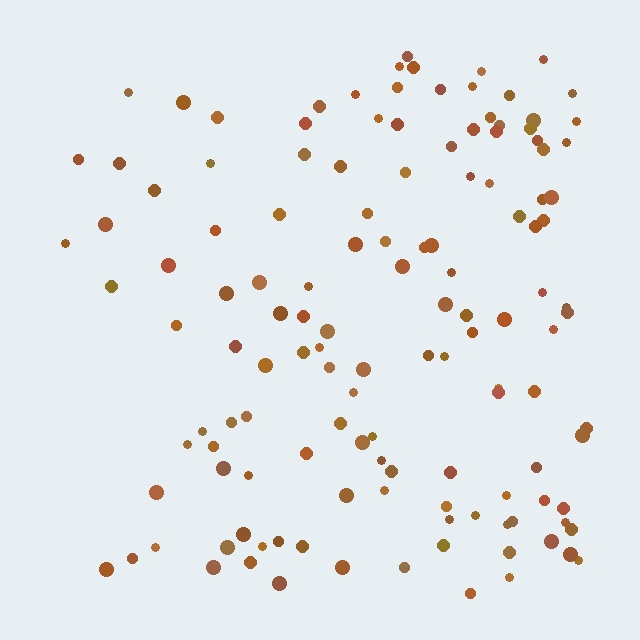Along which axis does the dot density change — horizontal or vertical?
Horizontal.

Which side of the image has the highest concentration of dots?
The right.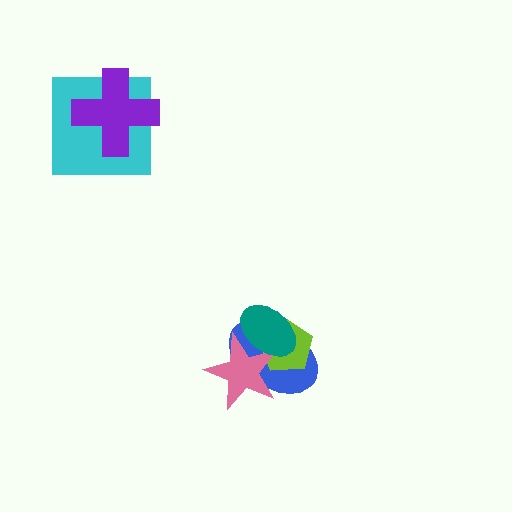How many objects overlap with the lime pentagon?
3 objects overlap with the lime pentagon.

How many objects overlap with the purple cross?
1 object overlaps with the purple cross.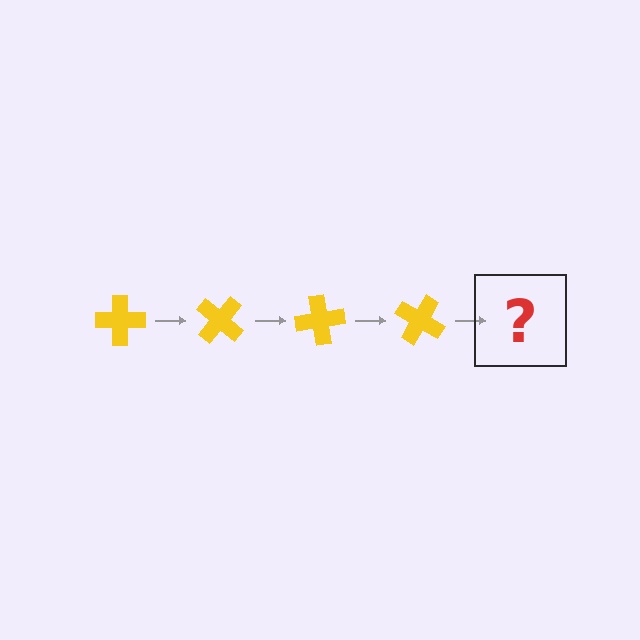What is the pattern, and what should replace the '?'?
The pattern is that the cross rotates 40 degrees each step. The '?' should be a yellow cross rotated 160 degrees.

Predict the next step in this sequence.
The next step is a yellow cross rotated 160 degrees.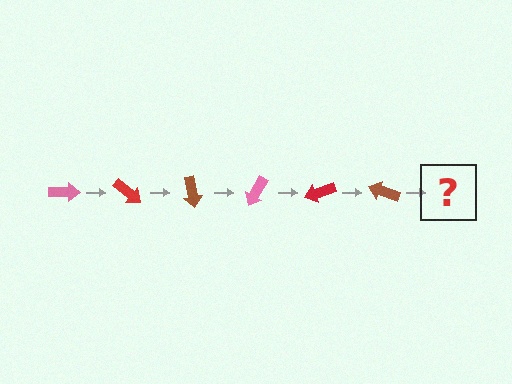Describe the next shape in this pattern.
It should be a pink arrow, rotated 240 degrees from the start.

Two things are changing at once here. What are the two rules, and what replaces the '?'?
The two rules are that it rotates 40 degrees each step and the color cycles through pink, red, and brown. The '?' should be a pink arrow, rotated 240 degrees from the start.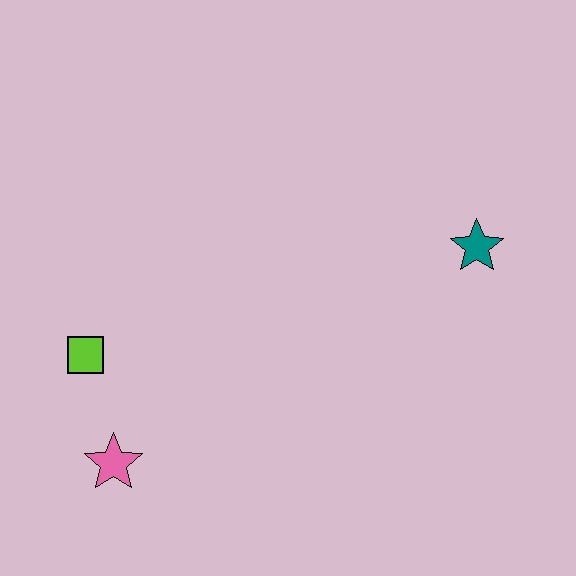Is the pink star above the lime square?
No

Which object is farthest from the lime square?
The teal star is farthest from the lime square.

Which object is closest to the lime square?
The pink star is closest to the lime square.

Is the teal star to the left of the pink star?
No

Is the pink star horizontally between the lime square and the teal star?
Yes